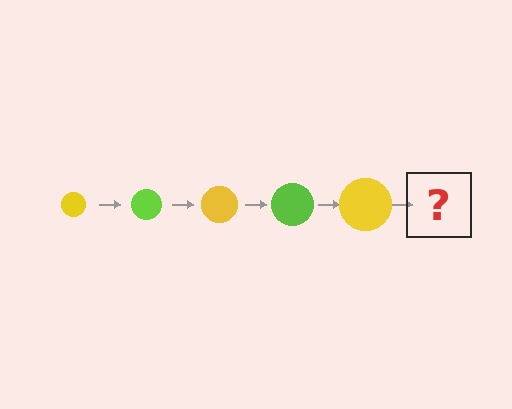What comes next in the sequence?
The next element should be a lime circle, larger than the previous one.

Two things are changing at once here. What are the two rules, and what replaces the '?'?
The two rules are that the circle grows larger each step and the color cycles through yellow and lime. The '?' should be a lime circle, larger than the previous one.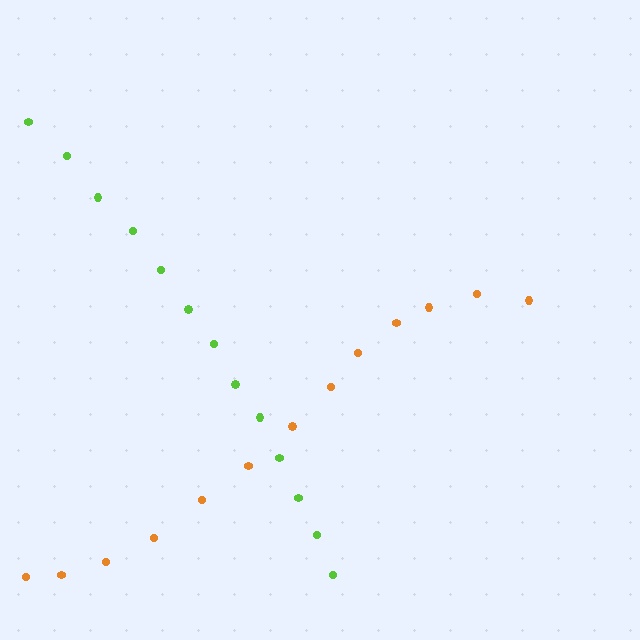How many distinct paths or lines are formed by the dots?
There are 2 distinct paths.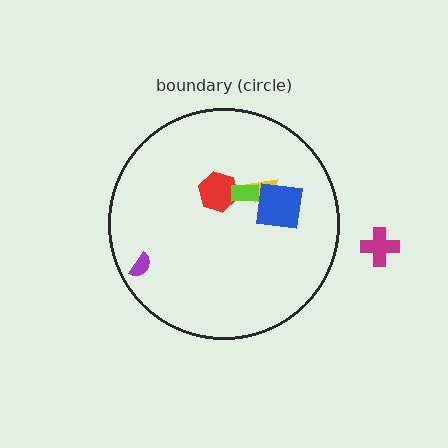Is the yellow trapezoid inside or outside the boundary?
Inside.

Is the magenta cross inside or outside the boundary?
Outside.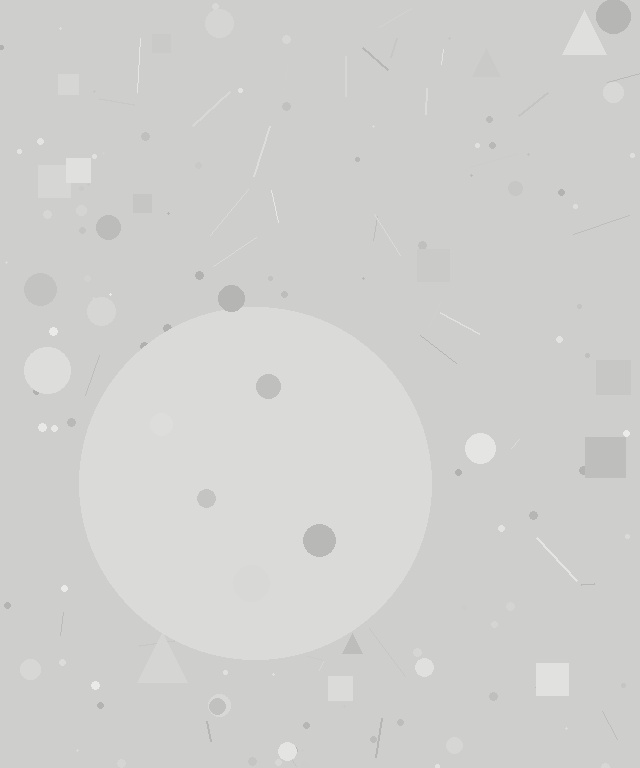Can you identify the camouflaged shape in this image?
The camouflaged shape is a circle.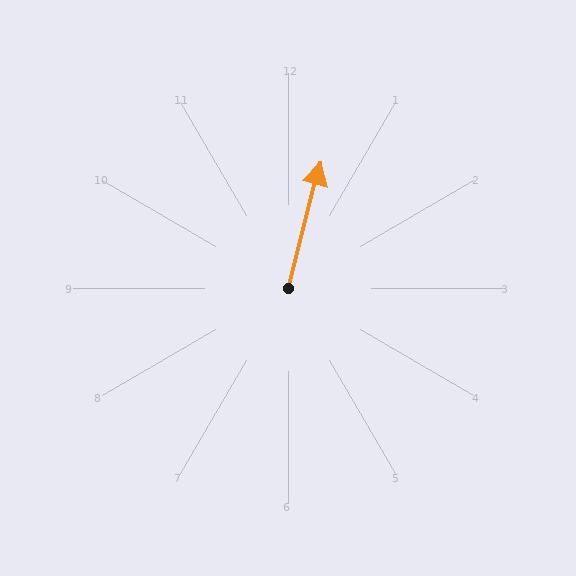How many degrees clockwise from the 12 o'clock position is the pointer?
Approximately 14 degrees.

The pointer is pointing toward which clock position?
Roughly 12 o'clock.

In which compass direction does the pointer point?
North.